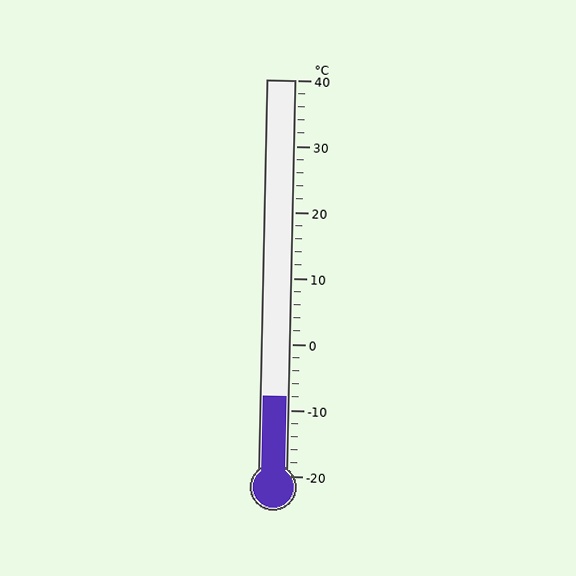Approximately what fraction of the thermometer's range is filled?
The thermometer is filled to approximately 20% of its range.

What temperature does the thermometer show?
The thermometer shows approximately -8°C.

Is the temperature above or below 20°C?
The temperature is below 20°C.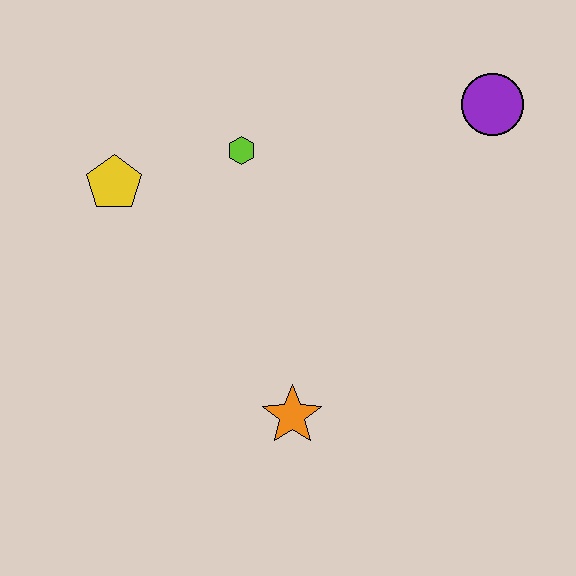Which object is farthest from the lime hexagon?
The orange star is farthest from the lime hexagon.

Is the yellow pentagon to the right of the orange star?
No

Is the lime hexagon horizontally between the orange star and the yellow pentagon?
Yes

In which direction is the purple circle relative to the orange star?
The purple circle is above the orange star.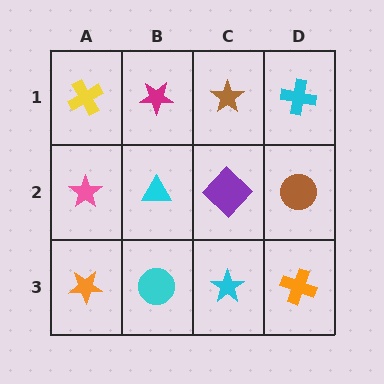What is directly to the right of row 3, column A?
A cyan circle.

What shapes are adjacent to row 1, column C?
A purple diamond (row 2, column C), a magenta star (row 1, column B), a cyan cross (row 1, column D).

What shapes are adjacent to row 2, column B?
A magenta star (row 1, column B), a cyan circle (row 3, column B), a pink star (row 2, column A), a purple diamond (row 2, column C).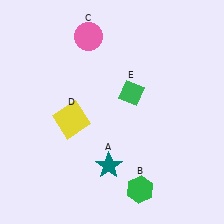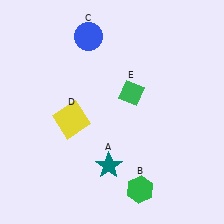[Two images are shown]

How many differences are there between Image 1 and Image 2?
There is 1 difference between the two images.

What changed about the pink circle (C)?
In Image 1, C is pink. In Image 2, it changed to blue.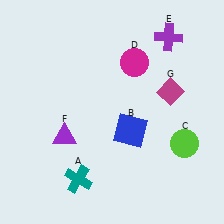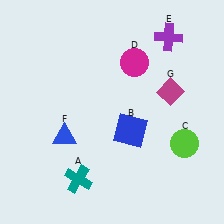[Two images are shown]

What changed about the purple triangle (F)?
In Image 1, F is purple. In Image 2, it changed to blue.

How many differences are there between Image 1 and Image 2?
There is 1 difference between the two images.